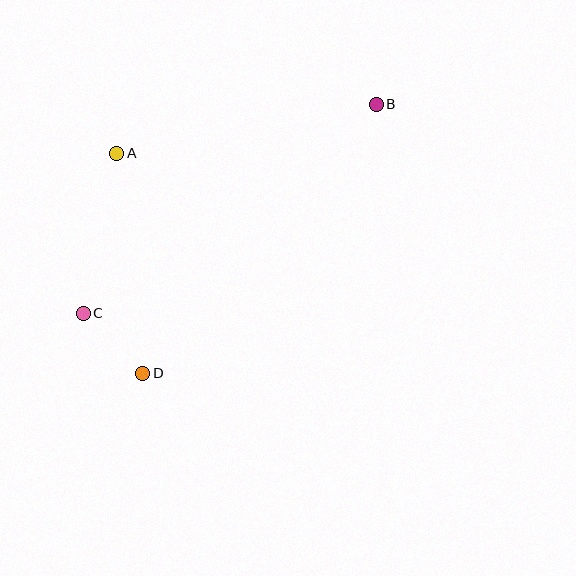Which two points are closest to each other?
Points C and D are closest to each other.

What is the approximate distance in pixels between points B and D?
The distance between B and D is approximately 356 pixels.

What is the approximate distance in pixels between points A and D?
The distance between A and D is approximately 222 pixels.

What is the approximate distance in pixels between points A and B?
The distance between A and B is approximately 264 pixels.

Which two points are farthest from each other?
Points B and C are farthest from each other.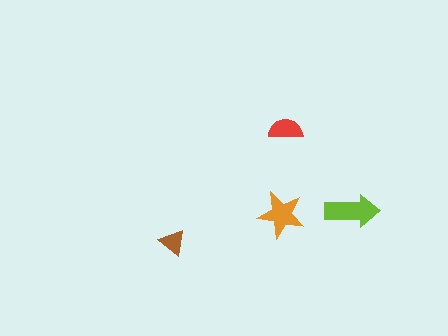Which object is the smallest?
The brown triangle.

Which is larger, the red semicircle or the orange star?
The orange star.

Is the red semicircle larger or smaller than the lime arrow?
Smaller.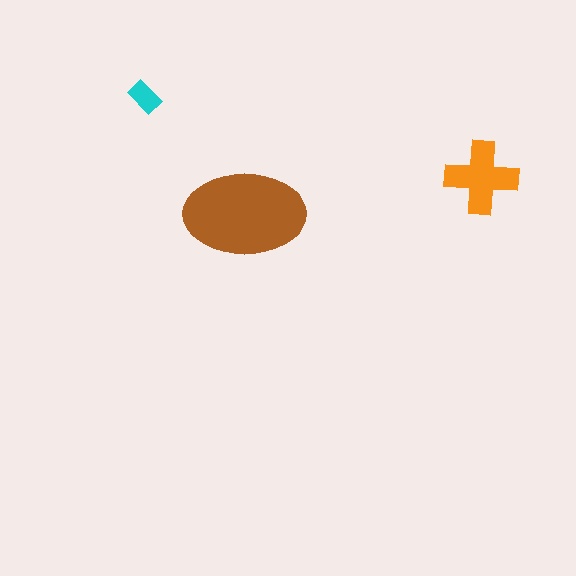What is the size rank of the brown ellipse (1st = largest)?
1st.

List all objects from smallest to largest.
The cyan rectangle, the orange cross, the brown ellipse.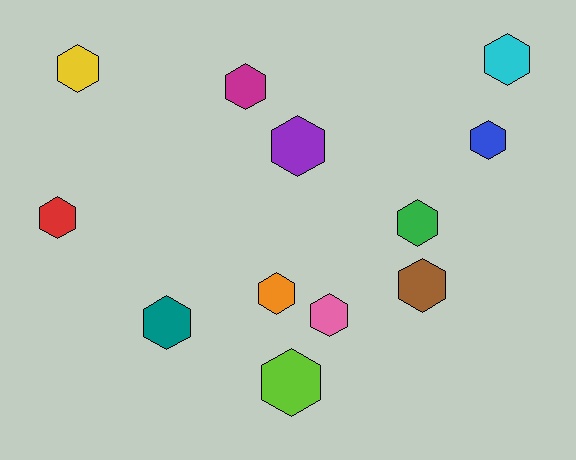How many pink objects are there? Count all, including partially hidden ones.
There is 1 pink object.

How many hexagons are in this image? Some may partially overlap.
There are 12 hexagons.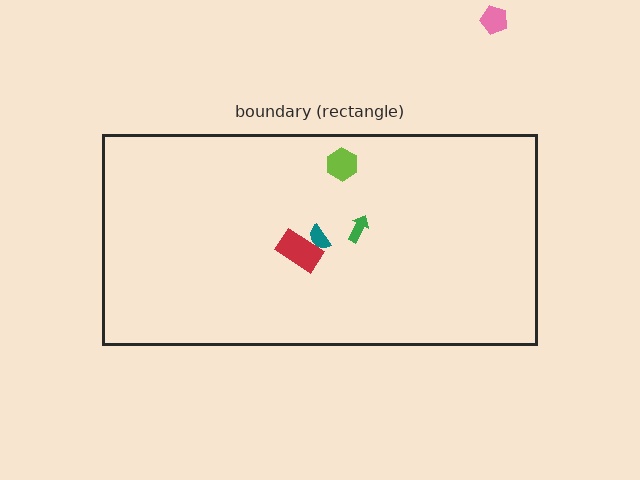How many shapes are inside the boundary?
4 inside, 1 outside.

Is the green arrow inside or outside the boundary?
Inside.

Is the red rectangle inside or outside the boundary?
Inside.